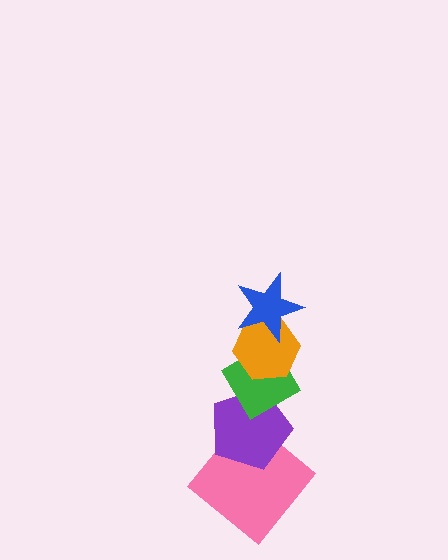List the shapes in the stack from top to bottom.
From top to bottom: the blue star, the orange hexagon, the green diamond, the purple pentagon, the pink diamond.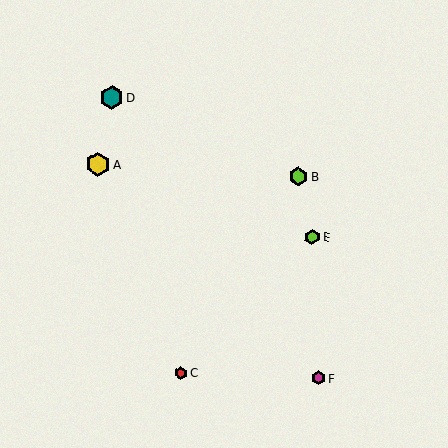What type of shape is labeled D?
Shape D is a teal hexagon.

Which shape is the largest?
The yellow hexagon (labeled A) is the largest.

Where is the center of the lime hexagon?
The center of the lime hexagon is at (312, 237).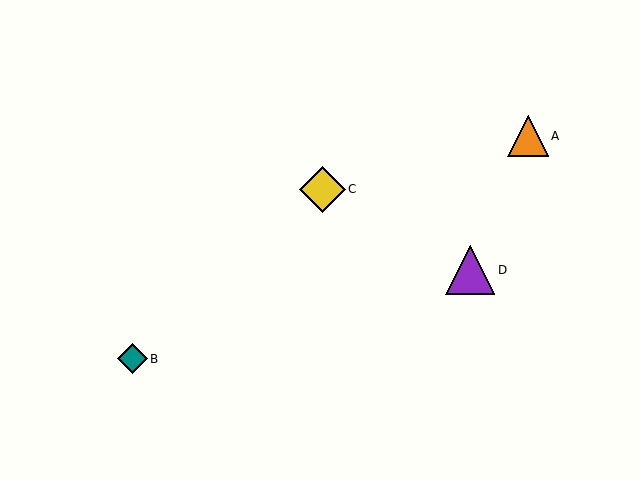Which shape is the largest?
The purple triangle (labeled D) is the largest.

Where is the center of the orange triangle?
The center of the orange triangle is at (528, 136).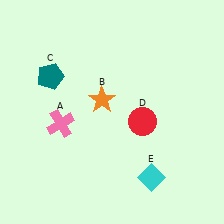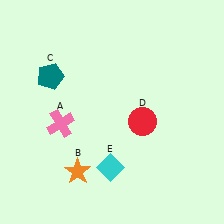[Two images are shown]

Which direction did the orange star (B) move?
The orange star (B) moved down.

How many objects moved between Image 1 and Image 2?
2 objects moved between the two images.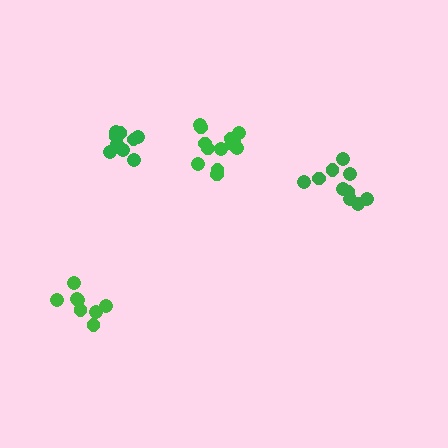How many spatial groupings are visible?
There are 4 spatial groupings.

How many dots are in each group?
Group 1: 8 dots, Group 2: 10 dots, Group 3: 9 dots, Group 4: 13 dots (40 total).